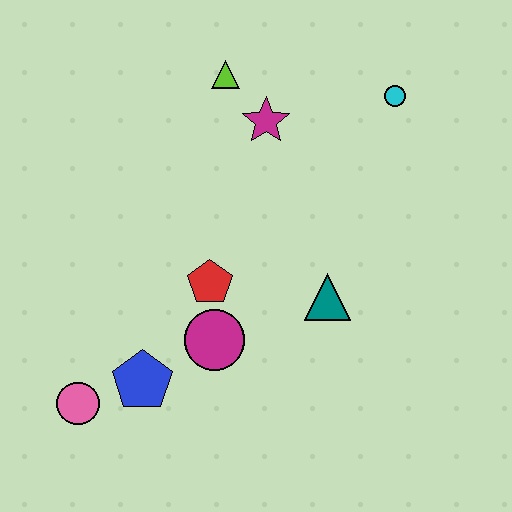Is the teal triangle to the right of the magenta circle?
Yes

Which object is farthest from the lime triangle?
The pink circle is farthest from the lime triangle.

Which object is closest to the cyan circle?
The magenta star is closest to the cyan circle.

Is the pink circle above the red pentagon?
No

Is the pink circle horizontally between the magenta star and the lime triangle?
No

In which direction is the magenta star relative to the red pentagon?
The magenta star is above the red pentagon.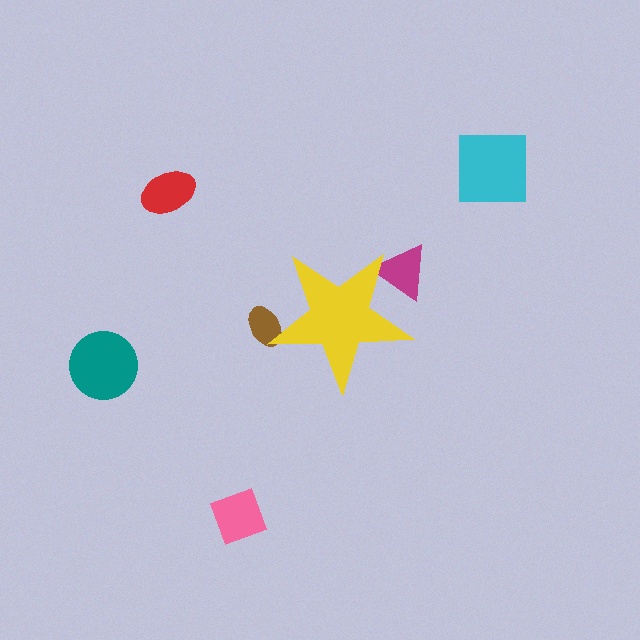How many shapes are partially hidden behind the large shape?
2 shapes are partially hidden.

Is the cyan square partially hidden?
No, the cyan square is fully visible.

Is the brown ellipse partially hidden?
Yes, the brown ellipse is partially hidden behind the yellow star.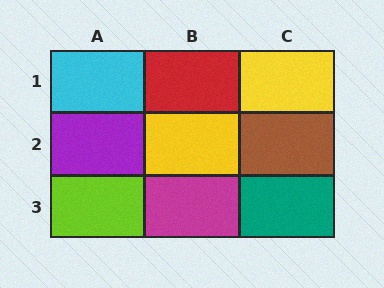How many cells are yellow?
2 cells are yellow.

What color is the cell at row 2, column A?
Purple.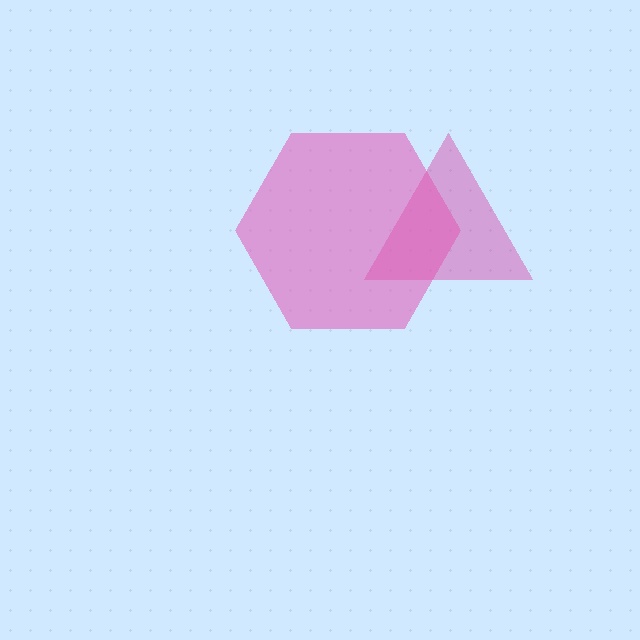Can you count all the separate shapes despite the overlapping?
Yes, there are 2 separate shapes.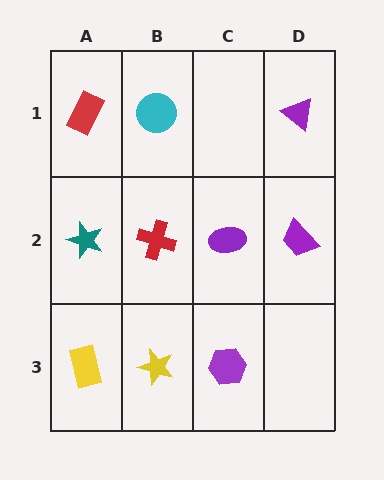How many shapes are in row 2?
4 shapes.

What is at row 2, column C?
A purple ellipse.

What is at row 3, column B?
A yellow star.